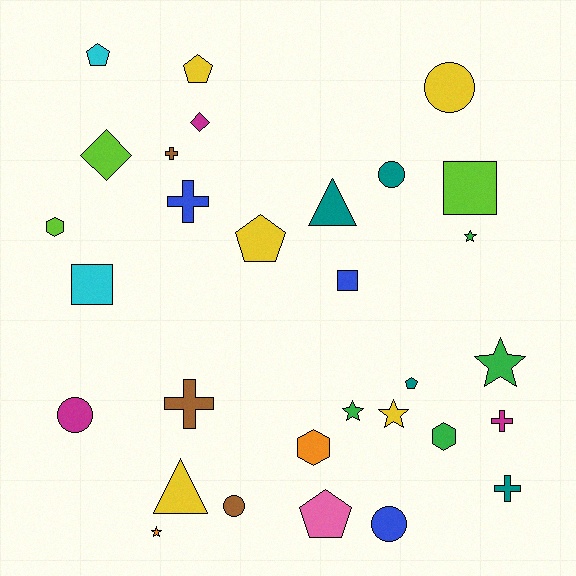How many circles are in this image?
There are 5 circles.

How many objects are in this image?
There are 30 objects.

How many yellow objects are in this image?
There are 5 yellow objects.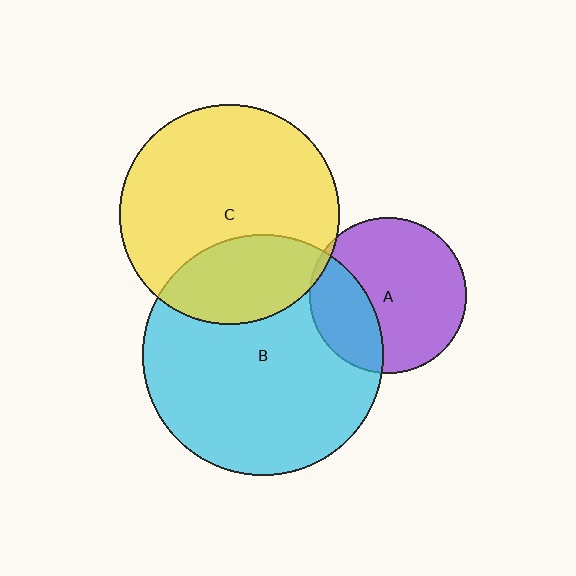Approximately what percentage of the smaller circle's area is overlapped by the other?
Approximately 30%.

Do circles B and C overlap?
Yes.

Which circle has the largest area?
Circle B (cyan).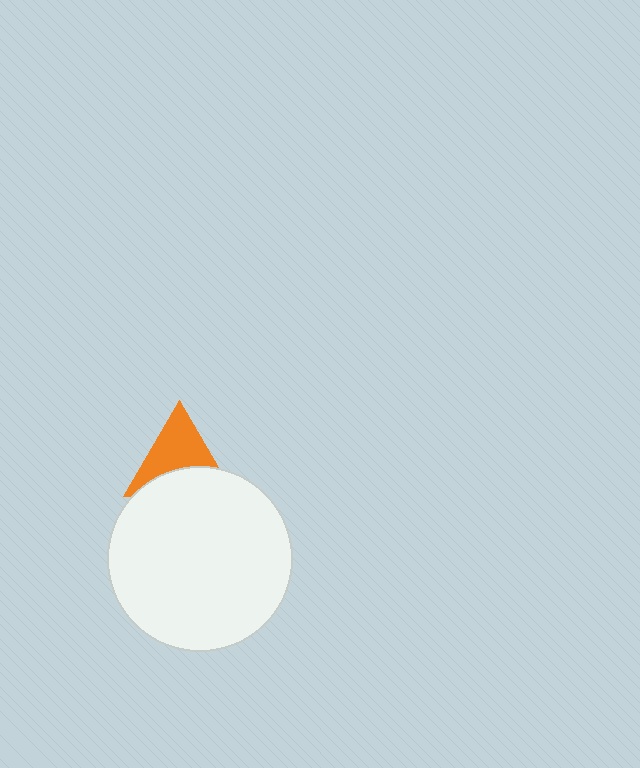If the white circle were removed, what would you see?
You would see the complete orange triangle.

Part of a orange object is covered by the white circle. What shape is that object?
It is a triangle.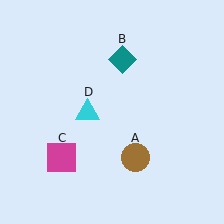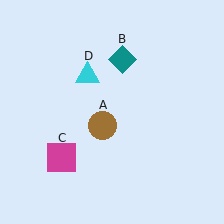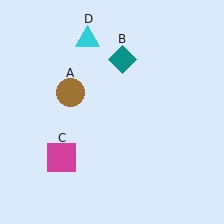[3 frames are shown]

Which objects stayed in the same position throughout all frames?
Teal diamond (object B) and magenta square (object C) remained stationary.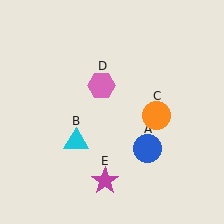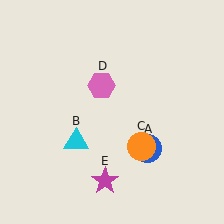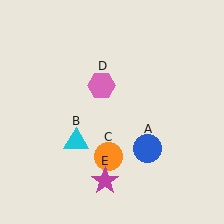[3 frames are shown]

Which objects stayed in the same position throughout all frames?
Blue circle (object A) and cyan triangle (object B) and pink hexagon (object D) and magenta star (object E) remained stationary.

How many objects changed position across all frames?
1 object changed position: orange circle (object C).